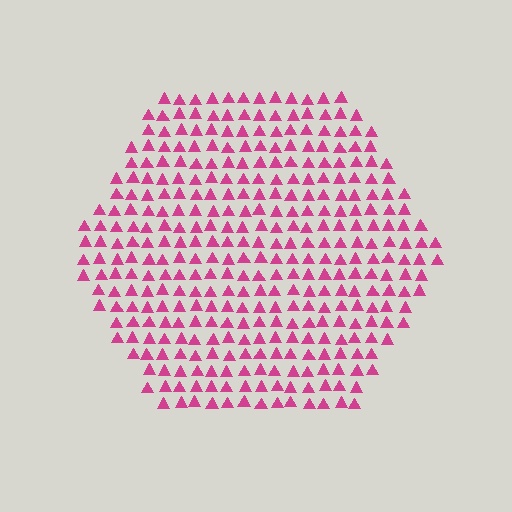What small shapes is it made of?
It is made of small triangles.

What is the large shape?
The large shape is a hexagon.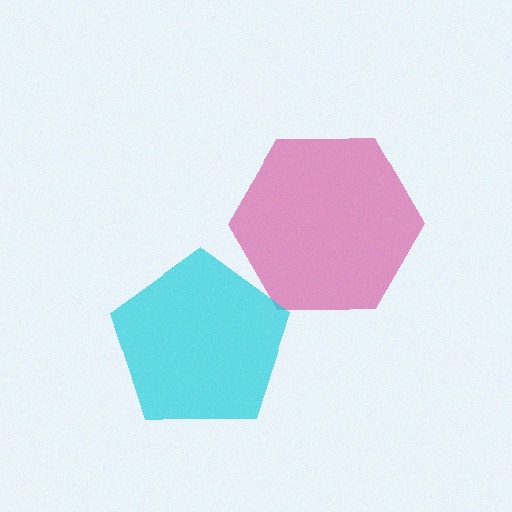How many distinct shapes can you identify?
There are 2 distinct shapes: a magenta hexagon, a cyan pentagon.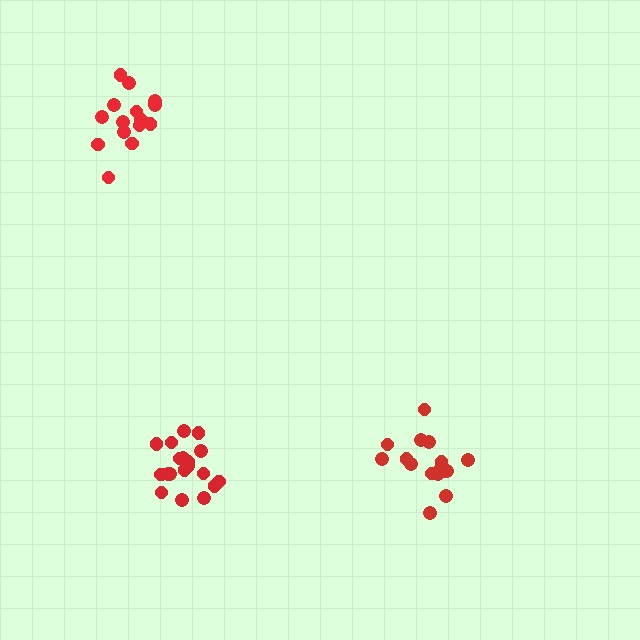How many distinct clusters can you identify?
There are 3 distinct clusters.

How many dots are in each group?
Group 1: 16 dots, Group 2: 15 dots, Group 3: 19 dots (50 total).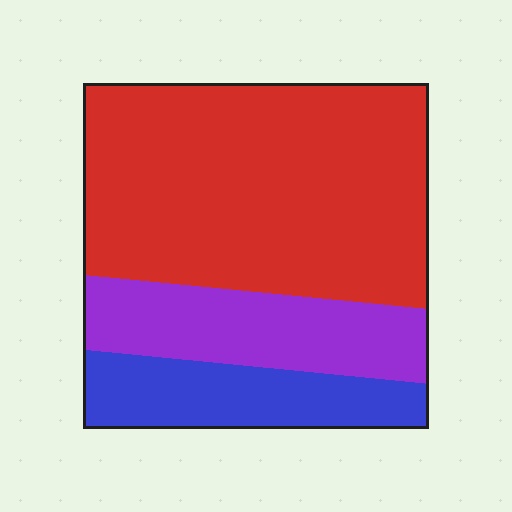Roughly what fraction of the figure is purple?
Purple covers around 20% of the figure.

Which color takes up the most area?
Red, at roughly 60%.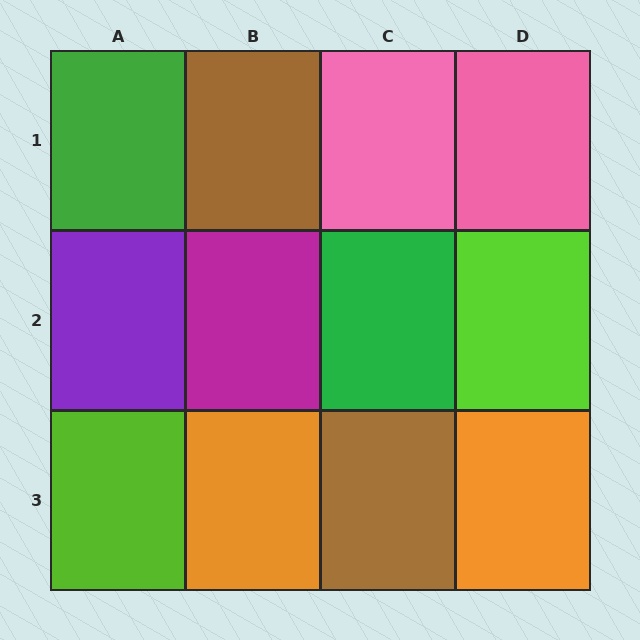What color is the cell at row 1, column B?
Brown.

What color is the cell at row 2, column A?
Purple.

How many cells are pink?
2 cells are pink.